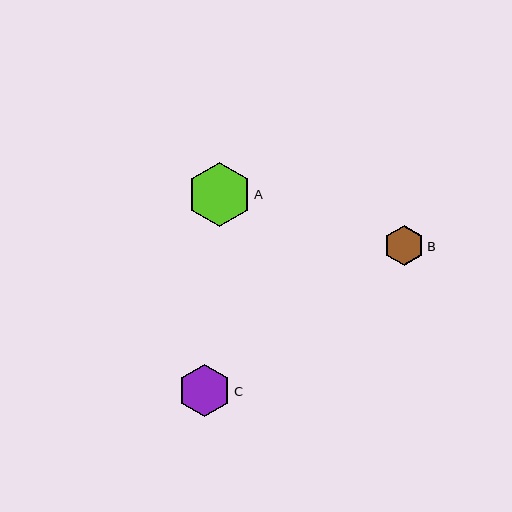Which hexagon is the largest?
Hexagon A is the largest with a size of approximately 64 pixels.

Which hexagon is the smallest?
Hexagon B is the smallest with a size of approximately 40 pixels.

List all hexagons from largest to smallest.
From largest to smallest: A, C, B.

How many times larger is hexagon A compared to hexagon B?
Hexagon A is approximately 1.6 times the size of hexagon B.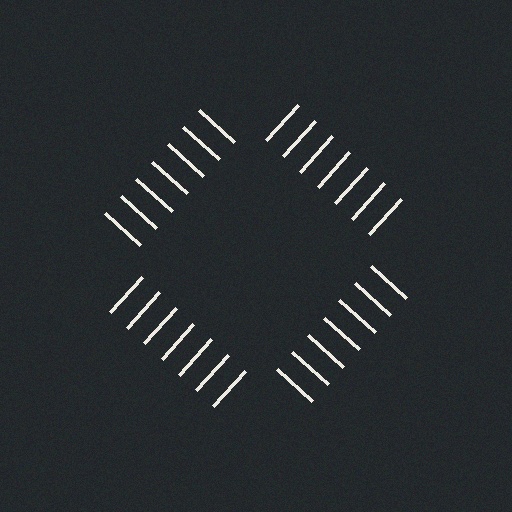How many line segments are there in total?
28 — 7 along each of the 4 edges.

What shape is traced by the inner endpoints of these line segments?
An illusory square — the line segments terminate on its edges but no continuous stroke is drawn.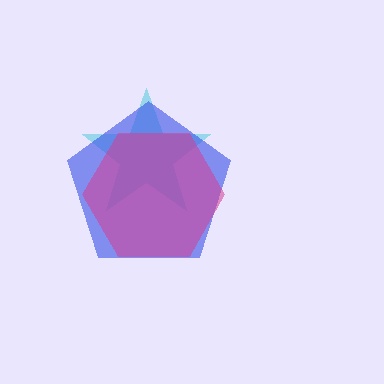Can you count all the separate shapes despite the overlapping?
Yes, there are 3 separate shapes.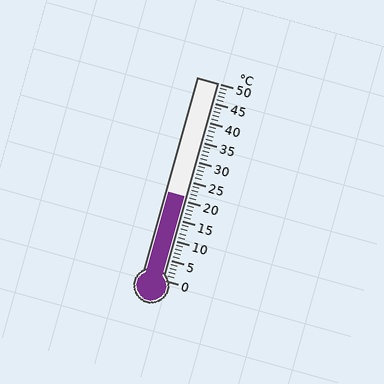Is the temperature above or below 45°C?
The temperature is below 45°C.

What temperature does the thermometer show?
The thermometer shows approximately 21°C.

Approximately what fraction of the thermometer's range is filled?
The thermometer is filled to approximately 40% of its range.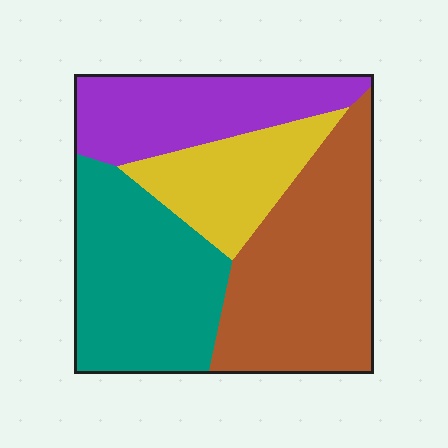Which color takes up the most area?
Brown, at roughly 35%.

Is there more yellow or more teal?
Teal.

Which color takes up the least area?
Yellow, at roughly 15%.